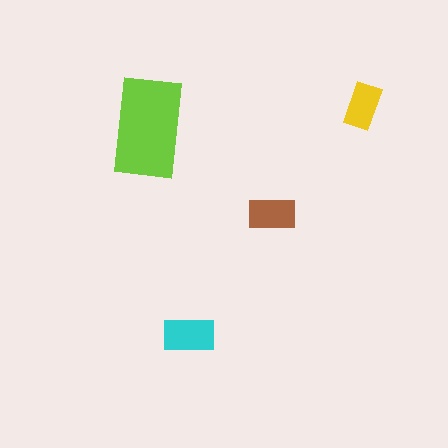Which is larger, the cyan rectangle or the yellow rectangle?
The cyan one.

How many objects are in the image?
There are 4 objects in the image.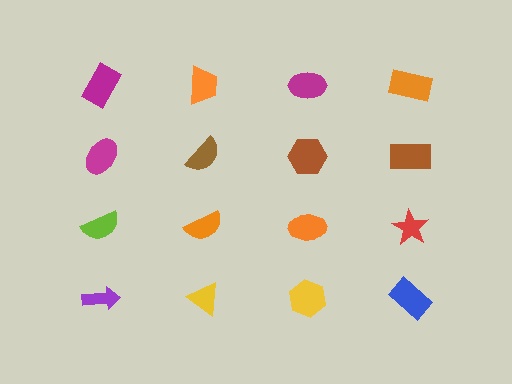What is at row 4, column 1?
A purple arrow.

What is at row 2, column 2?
A brown semicircle.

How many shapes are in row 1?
4 shapes.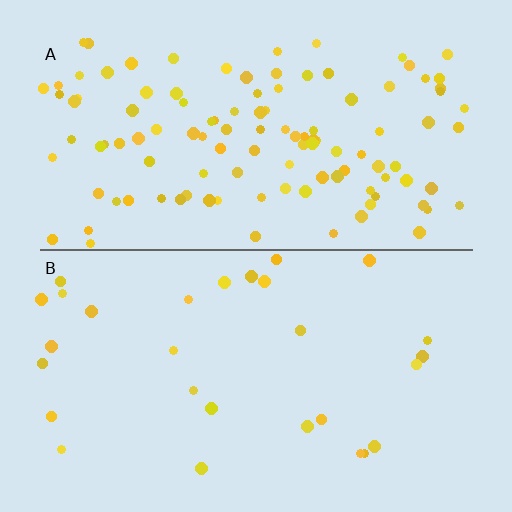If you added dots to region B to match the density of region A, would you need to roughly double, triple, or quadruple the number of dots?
Approximately quadruple.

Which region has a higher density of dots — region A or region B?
A (the top).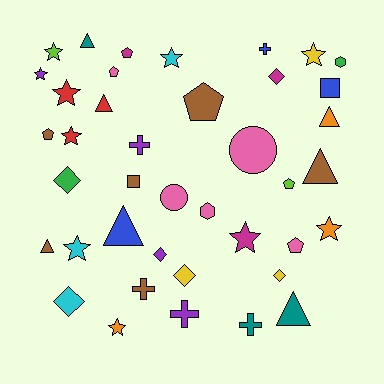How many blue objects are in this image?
There are 3 blue objects.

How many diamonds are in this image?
There are 6 diamonds.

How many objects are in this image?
There are 40 objects.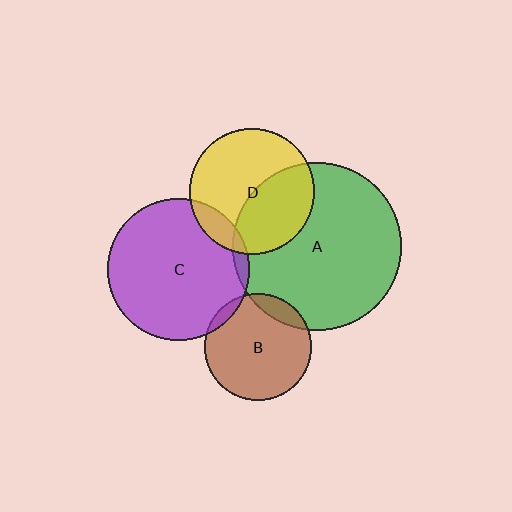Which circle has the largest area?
Circle A (green).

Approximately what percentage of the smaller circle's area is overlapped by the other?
Approximately 40%.